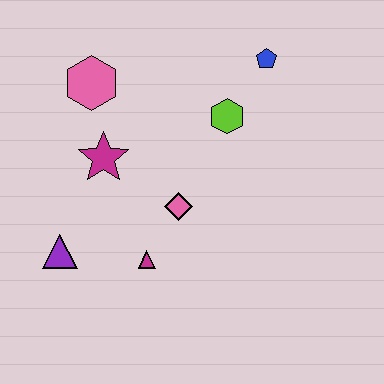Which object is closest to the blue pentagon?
The lime hexagon is closest to the blue pentagon.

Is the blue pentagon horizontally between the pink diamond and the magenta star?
No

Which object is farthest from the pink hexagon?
The magenta triangle is farthest from the pink hexagon.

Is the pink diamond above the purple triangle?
Yes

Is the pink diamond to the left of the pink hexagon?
No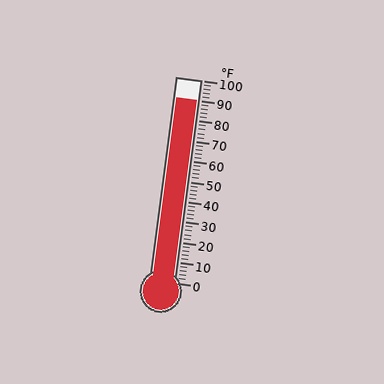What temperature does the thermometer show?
The thermometer shows approximately 90°F.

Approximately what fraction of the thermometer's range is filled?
The thermometer is filled to approximately 90% of its range.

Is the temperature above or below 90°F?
The temperature is at 90°F.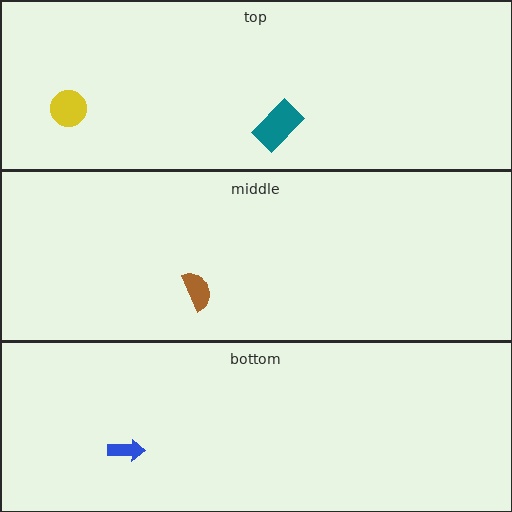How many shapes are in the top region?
2.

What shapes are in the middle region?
The brown semicircle.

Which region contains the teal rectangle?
The top region.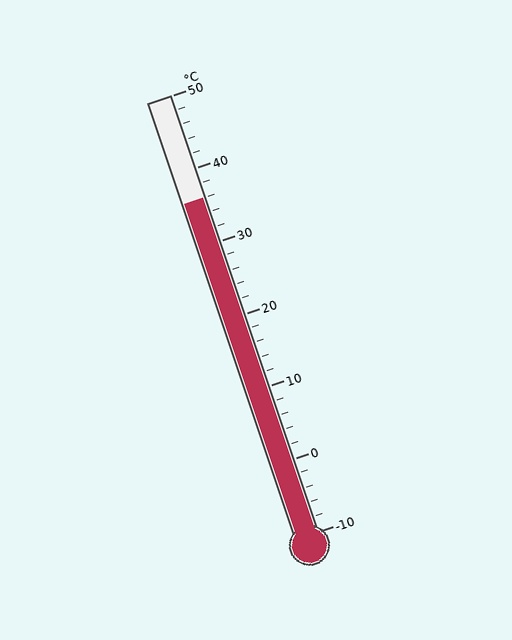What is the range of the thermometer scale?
The thermometer scale ranges from -10°C to 50°C.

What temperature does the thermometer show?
The thermometer shows approximately 36°C.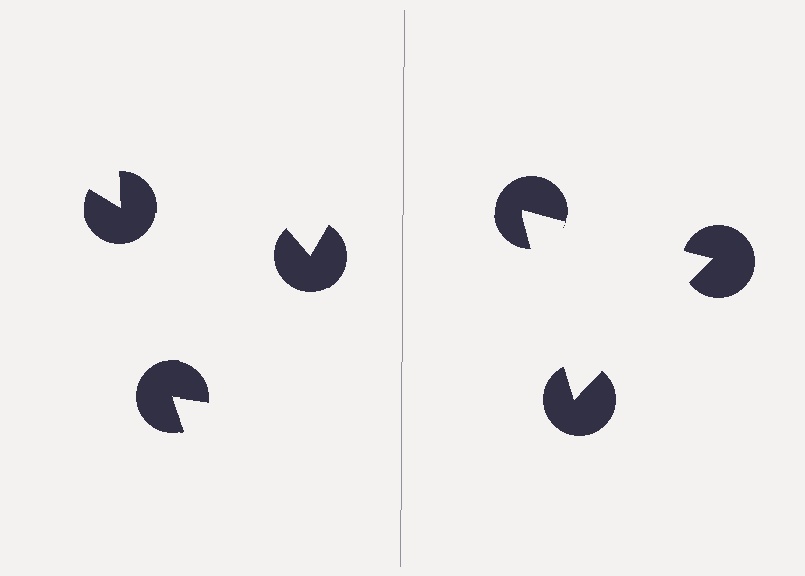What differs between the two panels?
The pac-man discs are positioned identically on both sides; only the wedge orientations differ. On the right they align to a triangle; on the left they are misaligned.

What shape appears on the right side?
An illusory triangle.